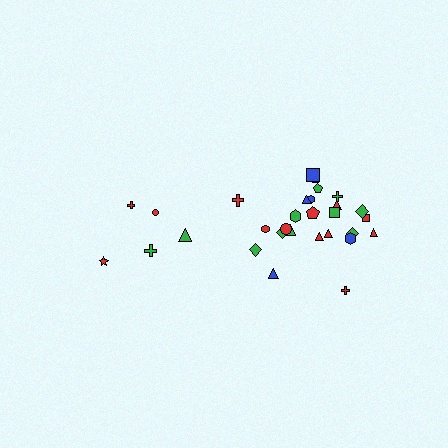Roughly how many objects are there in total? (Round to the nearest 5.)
Roughly 30 objects in total.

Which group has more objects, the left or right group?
The right group.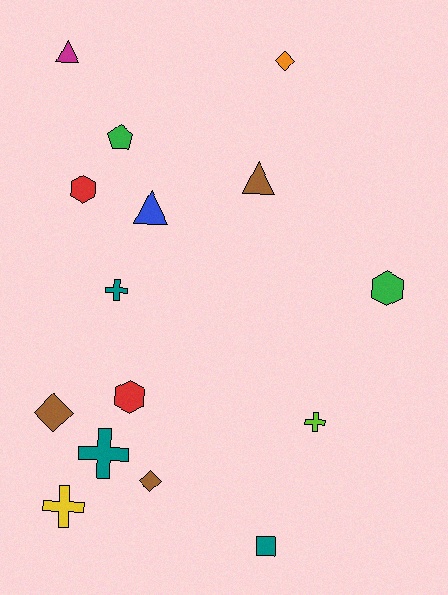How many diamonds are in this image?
There are 3 diamonds.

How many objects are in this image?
There are 15 objects.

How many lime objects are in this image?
There is 1 lime object.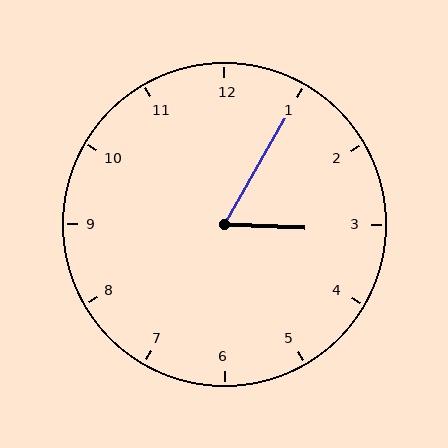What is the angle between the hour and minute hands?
Approximately 62 degrees.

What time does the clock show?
3:05.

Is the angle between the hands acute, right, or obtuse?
It is acute.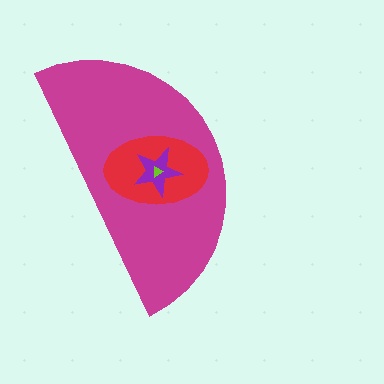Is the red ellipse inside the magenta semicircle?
Yes.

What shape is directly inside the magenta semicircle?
The red ellipse.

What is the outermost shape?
The magenta semicircle.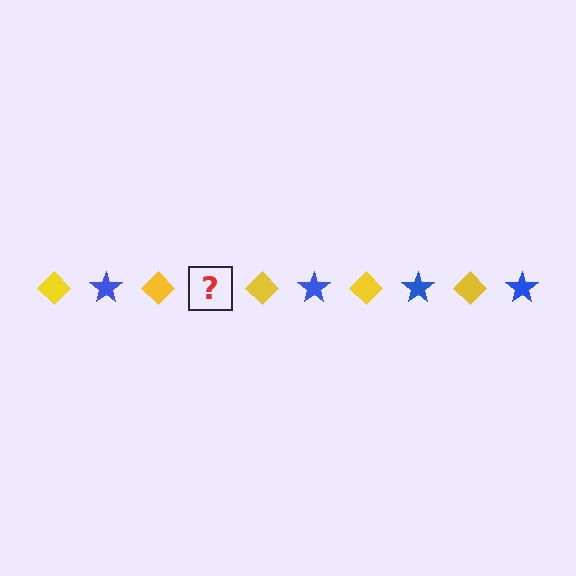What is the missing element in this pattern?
The missing element is a blue star.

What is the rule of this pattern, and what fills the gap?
The rule is that the pattern alternates between yellow diamond and blue star. The gap should be filled with a blue star.